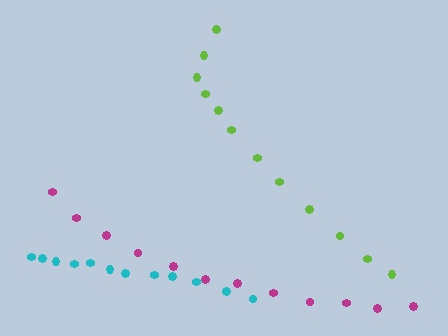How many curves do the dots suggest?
There are 3 distinct paths.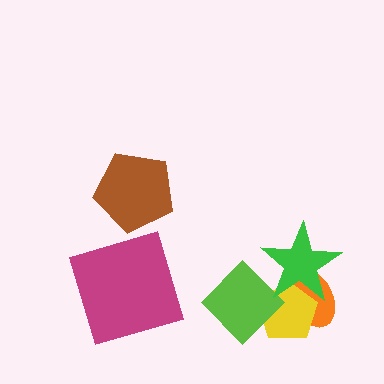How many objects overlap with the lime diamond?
2 objects overlap with the lime diamond.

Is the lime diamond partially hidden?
Yes, it is partially covered by another shape.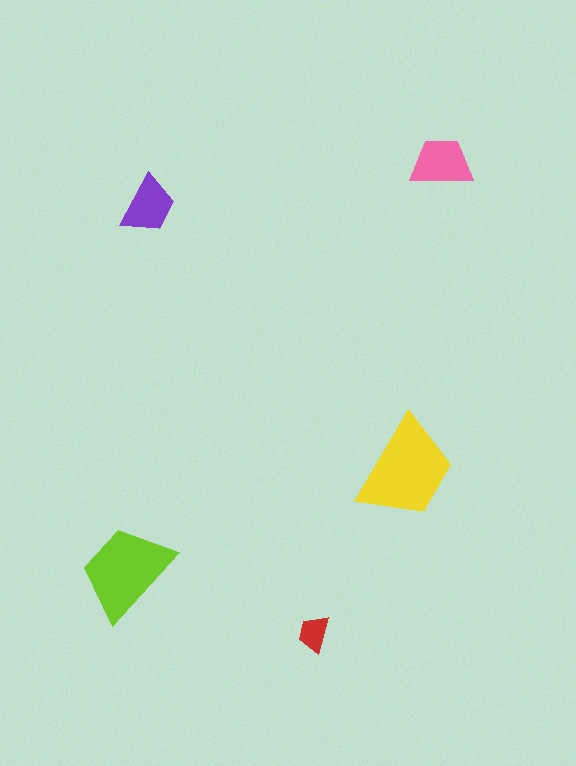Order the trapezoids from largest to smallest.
the yellow one, the lime one, the pink one, the purple one, the red one.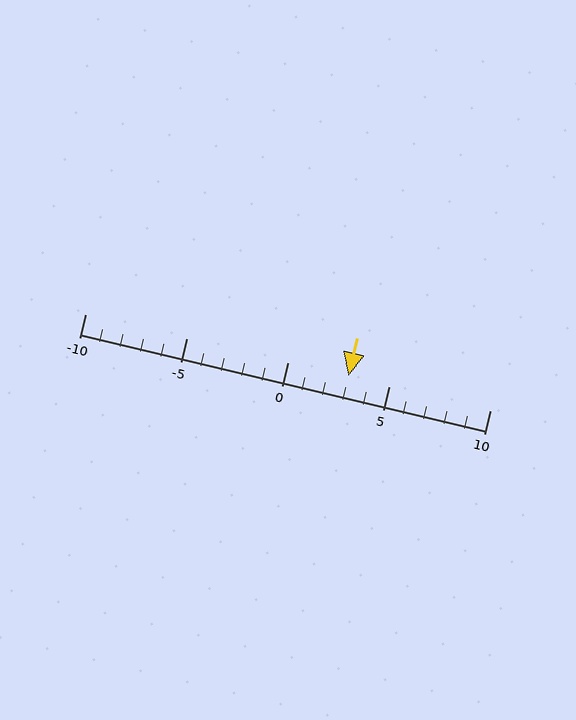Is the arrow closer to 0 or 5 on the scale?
The arrow is closer to 5.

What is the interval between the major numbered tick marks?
The major tick marks are spaced 5 units apart.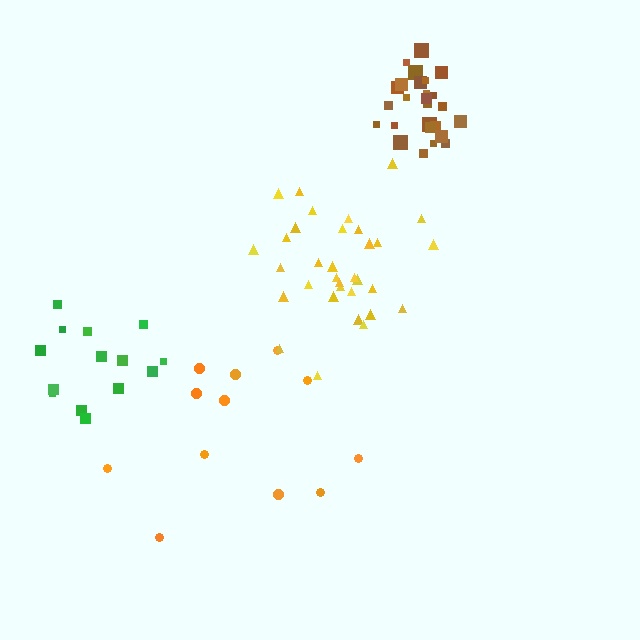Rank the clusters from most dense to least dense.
brown, green, yellow, orange.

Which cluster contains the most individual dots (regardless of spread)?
Yellow (33).